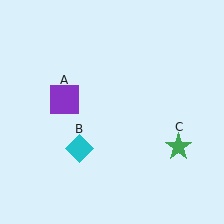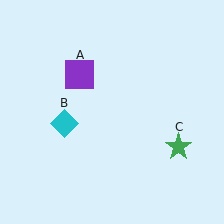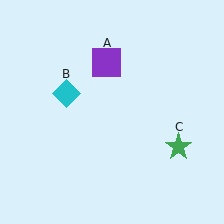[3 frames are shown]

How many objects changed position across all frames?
2 objects changed position: purple square (object A), cyan diamond (object B).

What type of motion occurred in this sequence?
The purple square (object A), cyan diamond (object B) rotated clockwise around the center of the scene.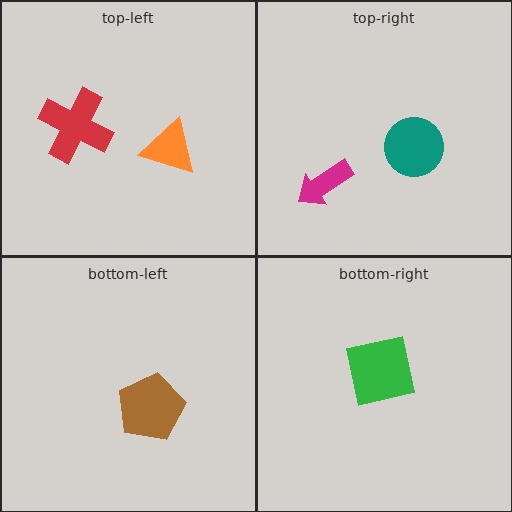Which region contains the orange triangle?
The top-left region.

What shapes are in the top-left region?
The red cross, the orange triangle.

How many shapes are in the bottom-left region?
1.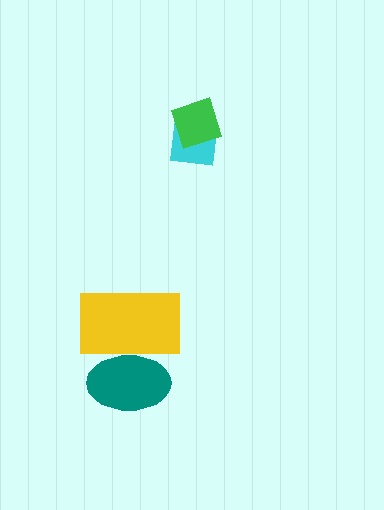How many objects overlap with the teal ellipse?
1 object overlaps with the teal ellipse.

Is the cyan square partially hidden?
Yes, it is partially covered by another shape.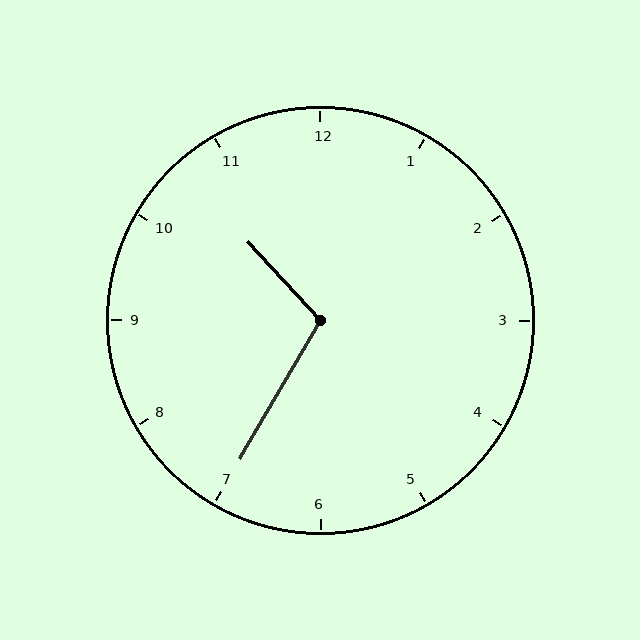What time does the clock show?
10:35.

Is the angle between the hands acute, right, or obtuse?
It is obtuse.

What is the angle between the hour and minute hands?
Approximately 108 degrees.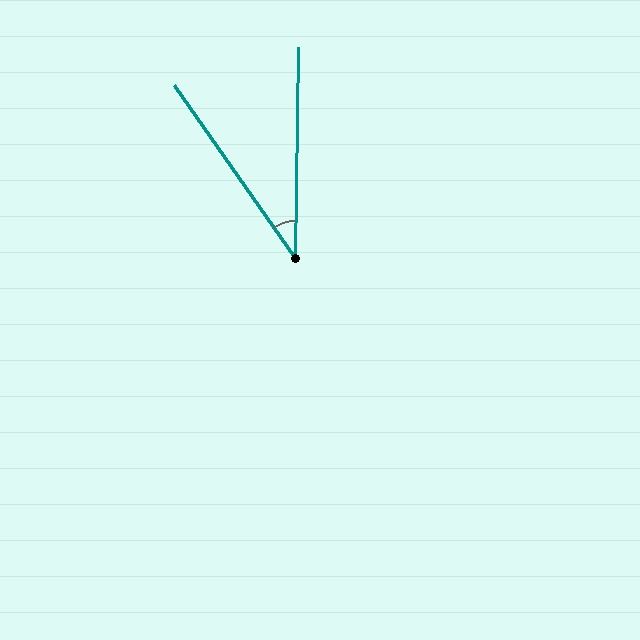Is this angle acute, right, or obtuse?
It is acute.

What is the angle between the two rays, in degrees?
Approximately 36 degrees.